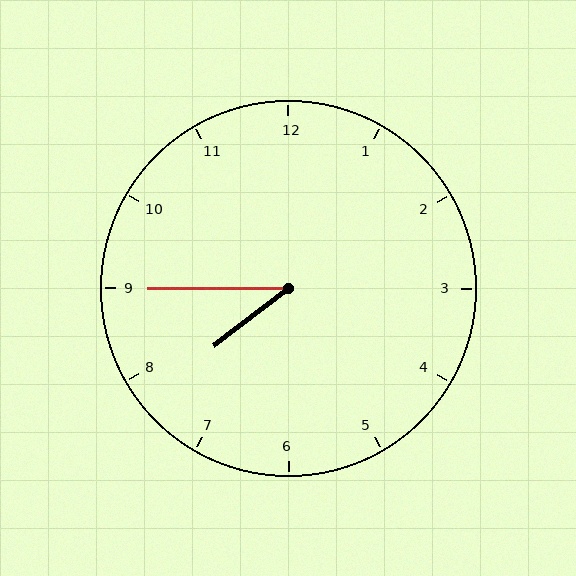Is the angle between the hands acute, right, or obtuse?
It is acute.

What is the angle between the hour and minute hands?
Approximately 38 degrees.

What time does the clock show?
7:45.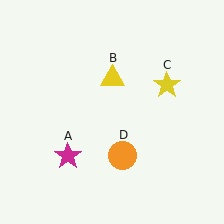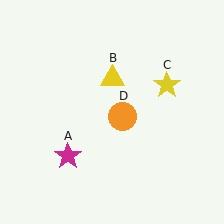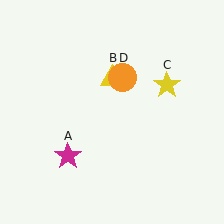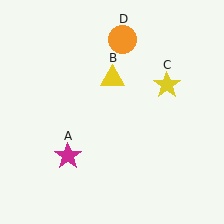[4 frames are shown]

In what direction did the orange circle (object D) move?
The orange circle (object D) moved up.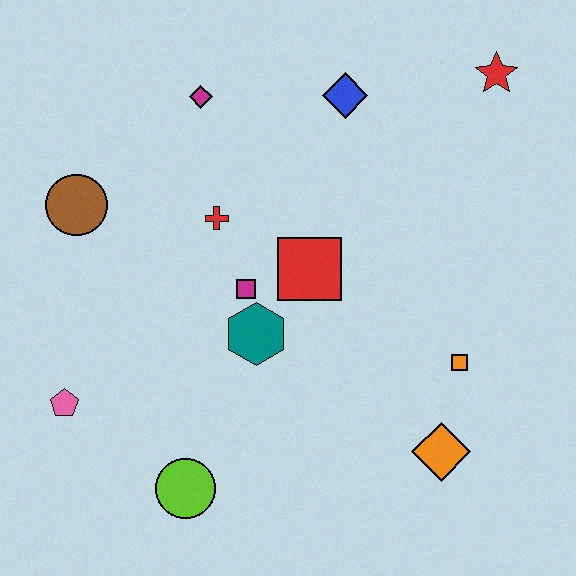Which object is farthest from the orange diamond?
The brown circle is farthest from the orange diamond.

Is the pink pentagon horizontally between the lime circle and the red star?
No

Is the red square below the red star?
Yes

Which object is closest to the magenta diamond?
The red cross is closest to the magenta diamond.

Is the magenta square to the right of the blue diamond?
No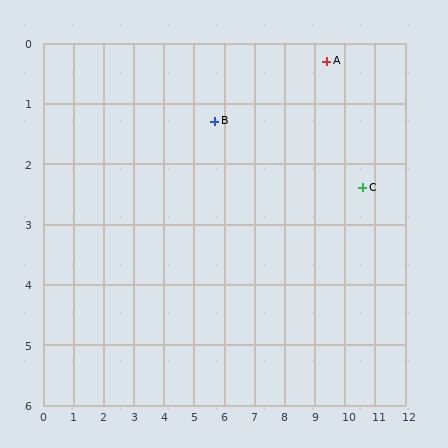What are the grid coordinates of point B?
Point B is at approximately (5.7, 1.3).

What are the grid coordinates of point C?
Point C is at approximately (10.6, 2.4).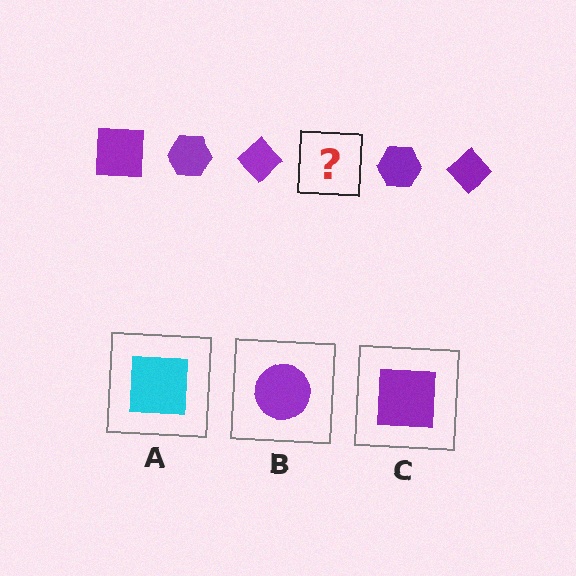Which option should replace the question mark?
Option C.